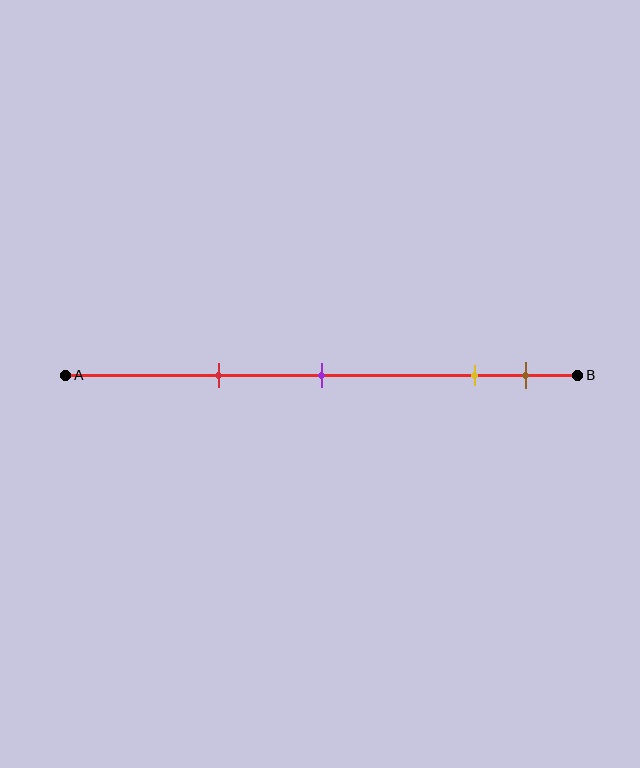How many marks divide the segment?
There are 4 marks dividing the segment.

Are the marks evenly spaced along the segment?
No, the marks are not evenly spaced.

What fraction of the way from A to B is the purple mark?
The purple mark is approximately 50% (0.5) of the way from A to B.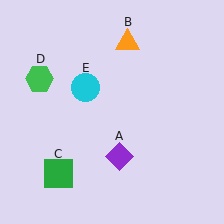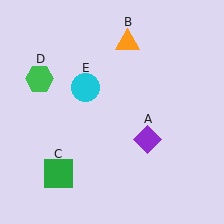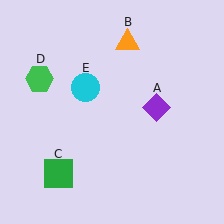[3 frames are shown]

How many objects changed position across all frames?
1 object changed position: purple diamond (object A).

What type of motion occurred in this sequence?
The purple diamond (object A) rotated counterclockwise around the center of the scene.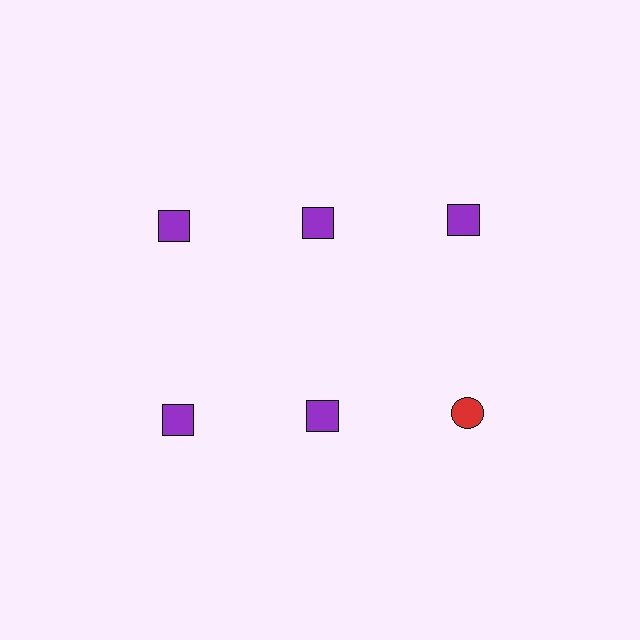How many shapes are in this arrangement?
There are 6 shapes arranged in a grid pattern.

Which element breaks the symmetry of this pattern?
The red circle in the second row, center column breaks the symmetry. All other shapes are purple squares.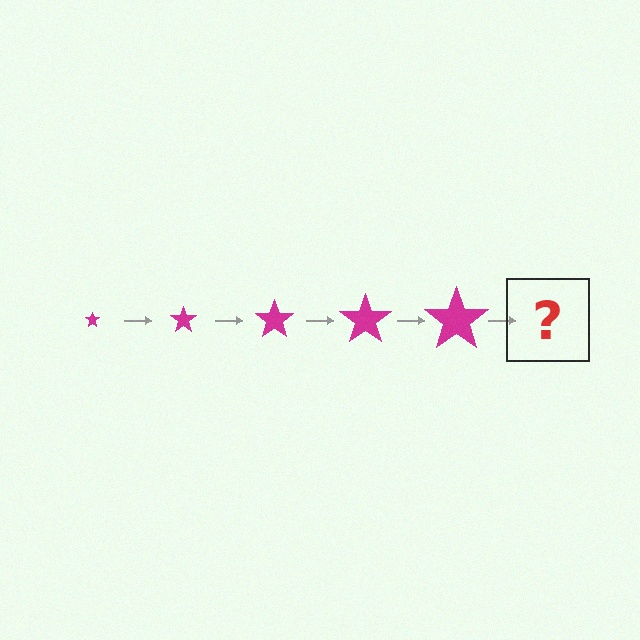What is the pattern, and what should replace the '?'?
The pattern is that the star gets progressively larger each step. The '?' should be a magenta star, larger than the previous one.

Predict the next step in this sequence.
The next step is a magenta star, larger than the previous one.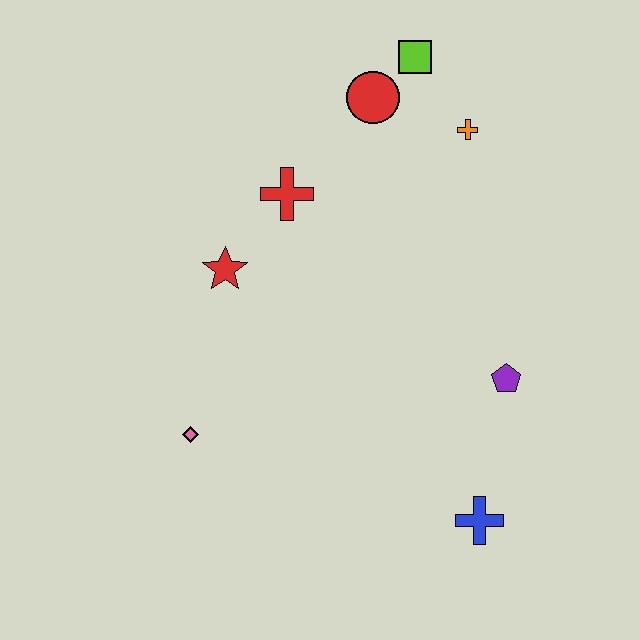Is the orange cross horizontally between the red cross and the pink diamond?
No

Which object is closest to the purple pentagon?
The blue cross is closest to the purple pentagon.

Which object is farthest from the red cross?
The blue cross is farthest from the red cross.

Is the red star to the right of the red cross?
No